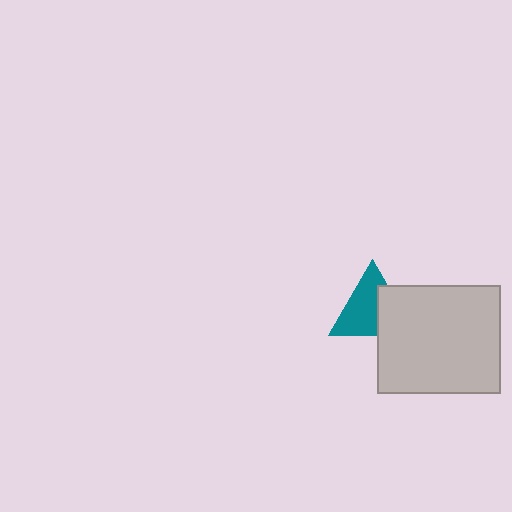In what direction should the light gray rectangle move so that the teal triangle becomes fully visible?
The light gray rectangle should move toward the lower-right. That is the shortest direction to clear the overlap and leave the teal triangle fully visible.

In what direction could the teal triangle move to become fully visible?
The teal triangle could move toward the upper-left. That would shift it out from behind the light gray rectangle entirely.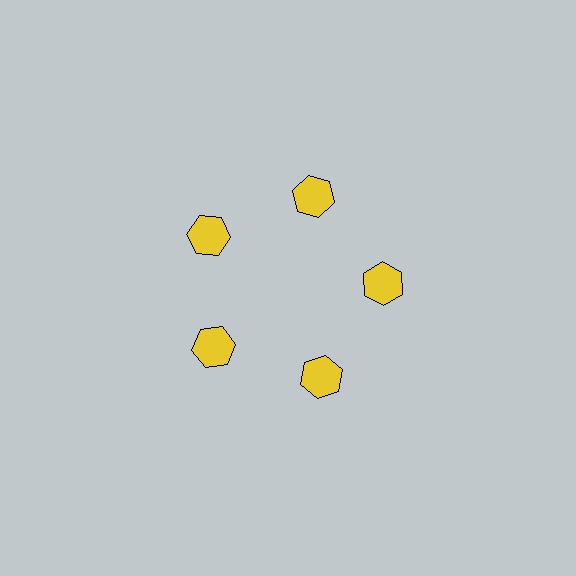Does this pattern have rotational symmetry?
Yes, this pattern has 5-fold rotational symmetry. It looks the same after rotating 72 degrees around the center.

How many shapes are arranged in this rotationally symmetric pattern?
There are 5 shapes, arranged in 5 groups of 1.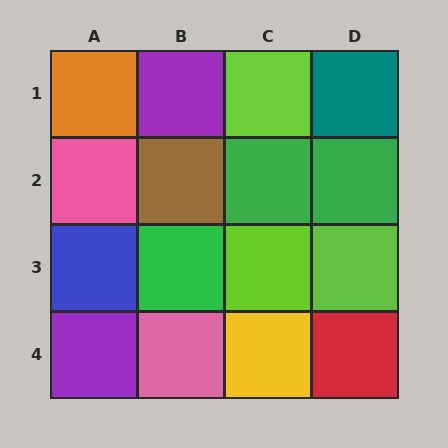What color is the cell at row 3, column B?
Green.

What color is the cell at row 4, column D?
Red.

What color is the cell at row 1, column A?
Orange.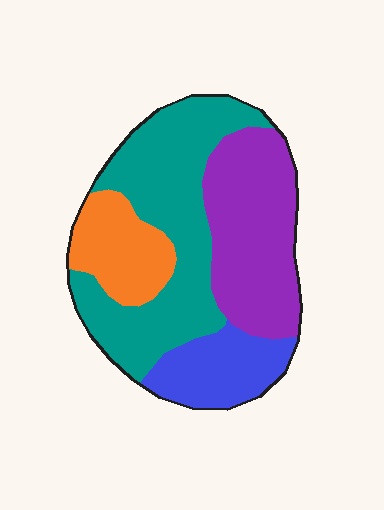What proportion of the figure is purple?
Purple takes up about one third (1/3) of the figure.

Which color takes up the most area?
Teal, at roughly 40%.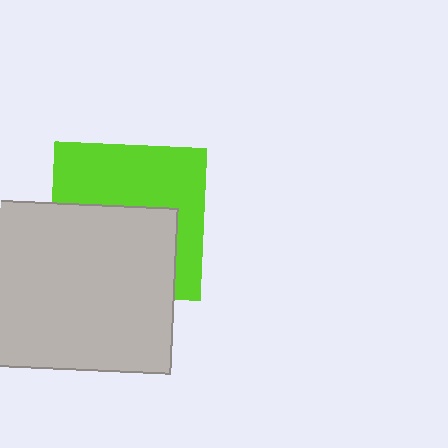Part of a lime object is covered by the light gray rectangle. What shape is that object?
It is a square.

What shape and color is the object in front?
The object in front is a light gray rectangle.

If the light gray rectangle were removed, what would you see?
You would see the complete lime square.